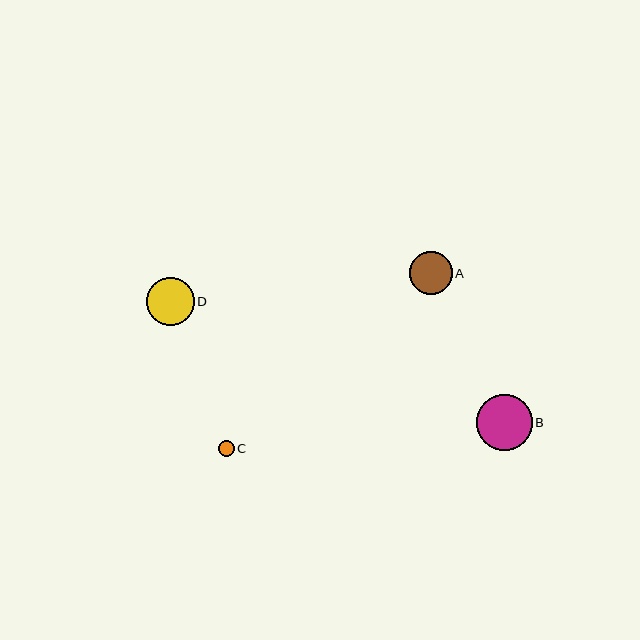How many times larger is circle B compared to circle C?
Circle B is approximately 3.6 times the size of circle C.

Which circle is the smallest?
Circle C is the smallest with a size of approximately 16 pixels.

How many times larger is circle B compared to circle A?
Circle B is approximately 1.3 times the size of circle A.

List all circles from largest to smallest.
From largest to smallest: B, D, A, C.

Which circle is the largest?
Circle B is the largest with a size of approximately 56 pixels.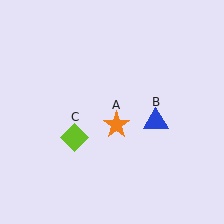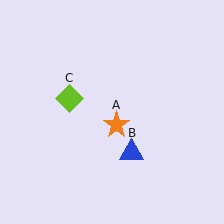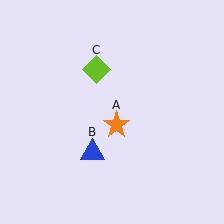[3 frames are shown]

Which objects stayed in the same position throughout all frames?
Orange star (object A) remained stationary.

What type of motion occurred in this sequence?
The blue triangle (object B), lime diamond (object C) rotated clockwise around the center of the scene.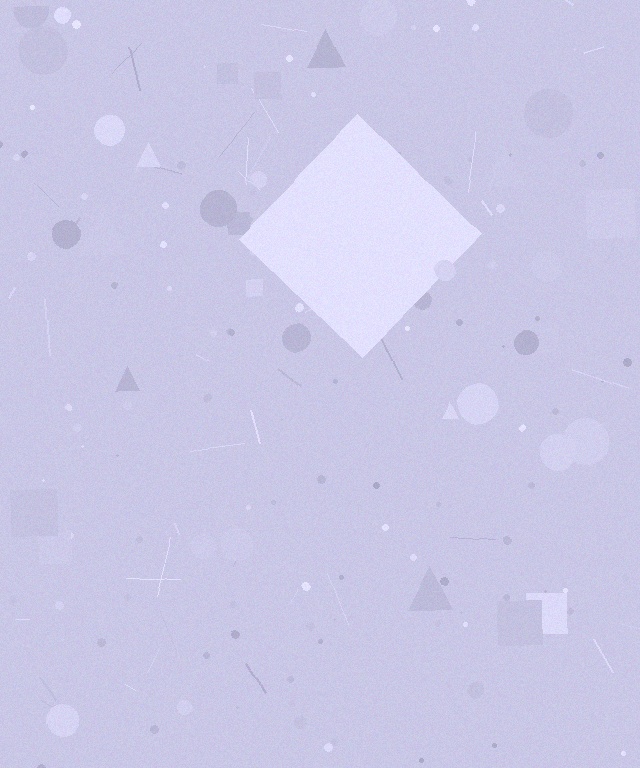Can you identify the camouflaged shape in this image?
The camouflaged shape is a diamond.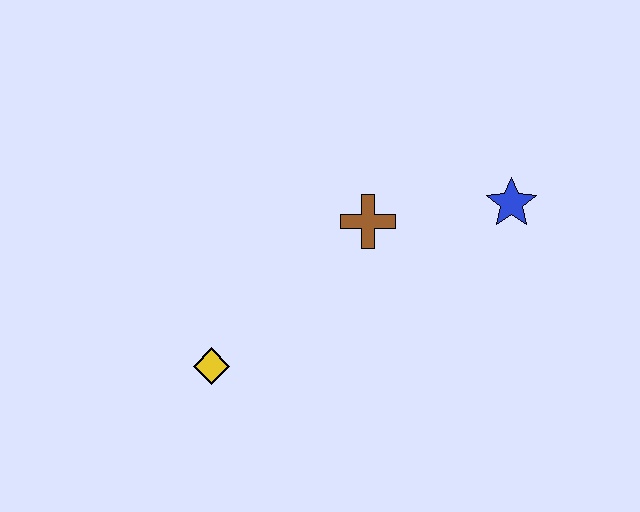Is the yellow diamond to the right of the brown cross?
No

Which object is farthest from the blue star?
The yellow diamond is farthest from the blue star.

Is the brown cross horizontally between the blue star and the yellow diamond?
Yes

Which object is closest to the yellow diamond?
The brown cross is closest to the yellow diamond.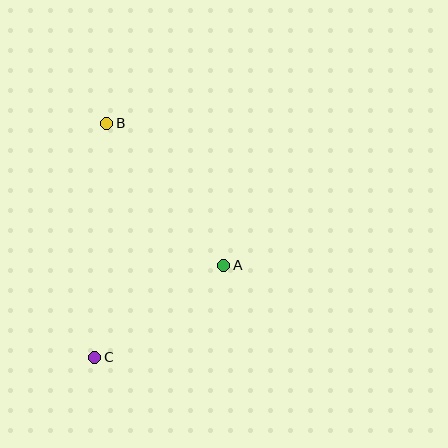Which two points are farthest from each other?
Points B and C are farthest from each other.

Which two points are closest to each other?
Points A and C are closest to each other.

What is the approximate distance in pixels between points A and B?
The distance between A and B is approximately 184 pixels.